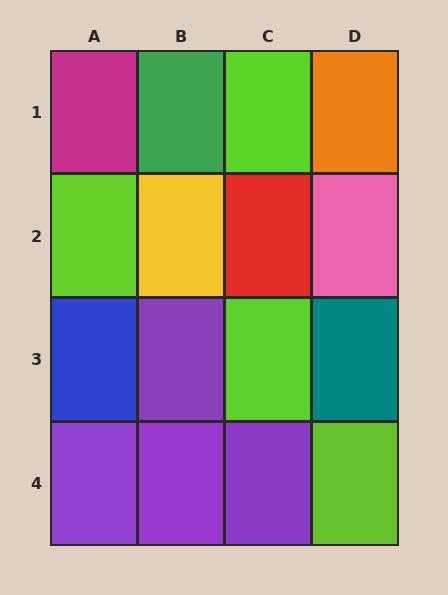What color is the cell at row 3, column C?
Lime.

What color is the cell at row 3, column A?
Blue.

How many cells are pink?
1 cell is pink.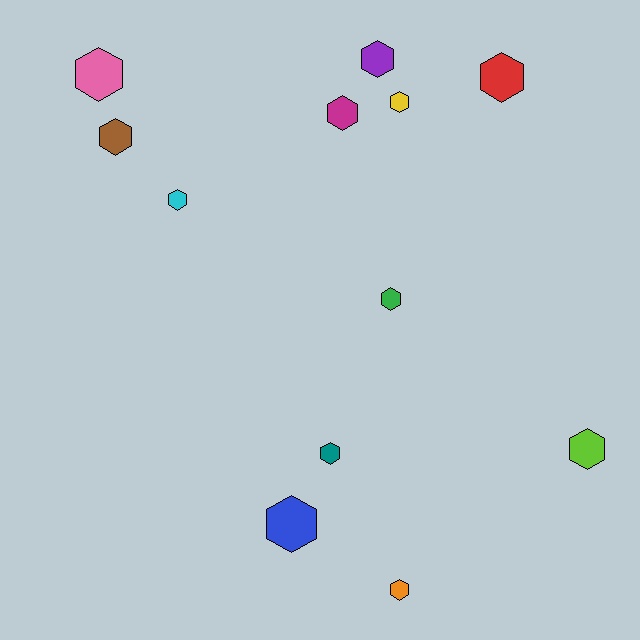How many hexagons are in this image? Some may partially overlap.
There are 12 hexagons.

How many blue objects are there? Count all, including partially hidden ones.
There is 1 blue object.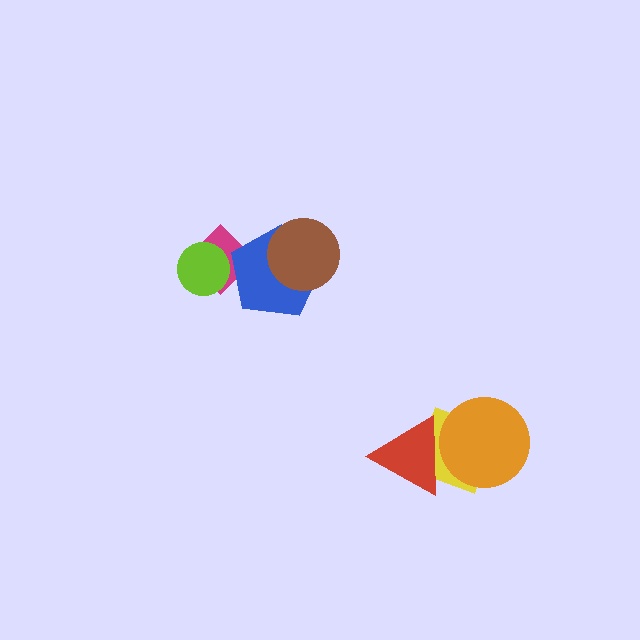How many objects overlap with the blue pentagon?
2 objects overlap with the blue pentagon.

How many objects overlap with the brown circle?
1 object overlaps with the brown circle.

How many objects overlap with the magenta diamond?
2 objects overlap with the magenta diamond.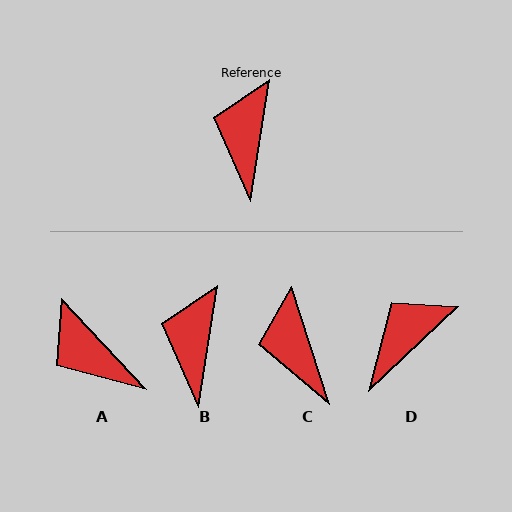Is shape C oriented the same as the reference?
No, it is off by about 27 degrees.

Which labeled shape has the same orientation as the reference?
B.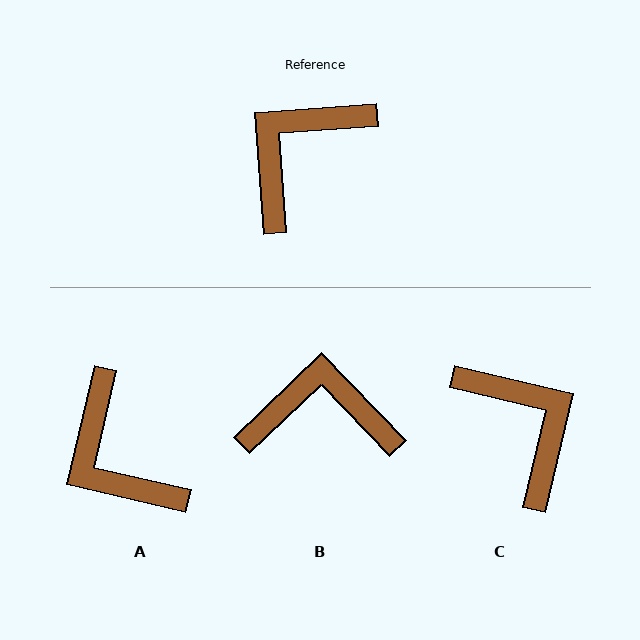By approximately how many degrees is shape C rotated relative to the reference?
Approximately 107 degrees clockwise.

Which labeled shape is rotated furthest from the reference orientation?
C, about 107 degrees away.